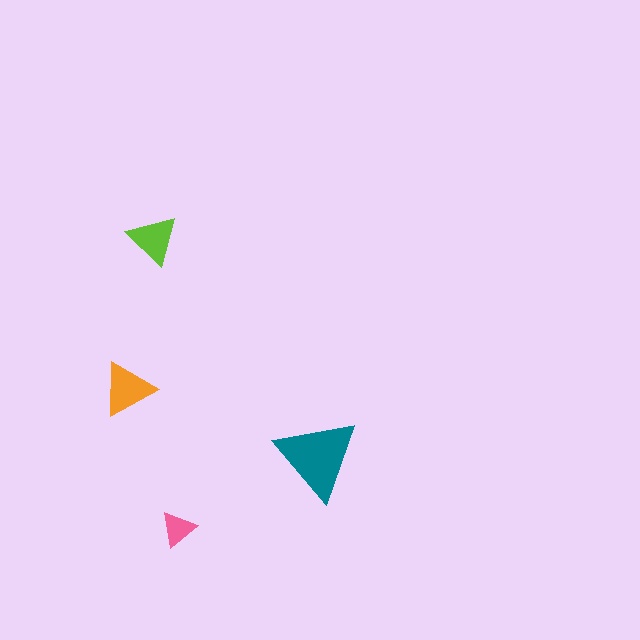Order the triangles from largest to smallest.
the teal one, the orange one, the lime one, the pink one.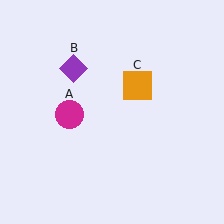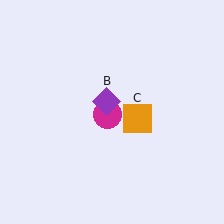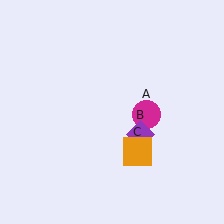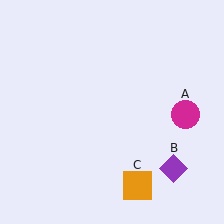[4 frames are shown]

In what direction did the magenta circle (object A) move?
The magenta circle (object A) moved right.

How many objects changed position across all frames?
3 objects changed position: magenta circle (object A), purple diamond (object B), orange square (object C).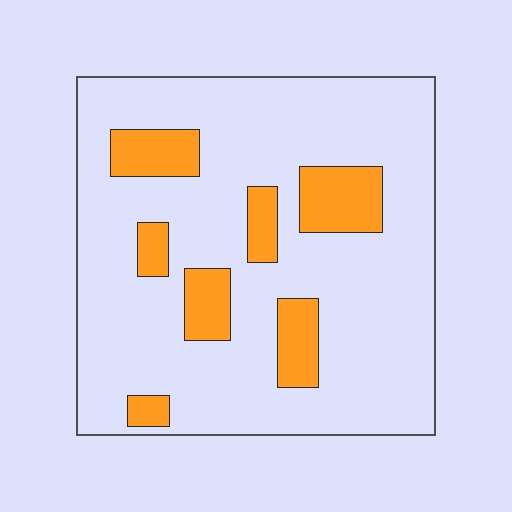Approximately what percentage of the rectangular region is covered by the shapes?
Approximately 20%.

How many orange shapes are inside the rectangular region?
7.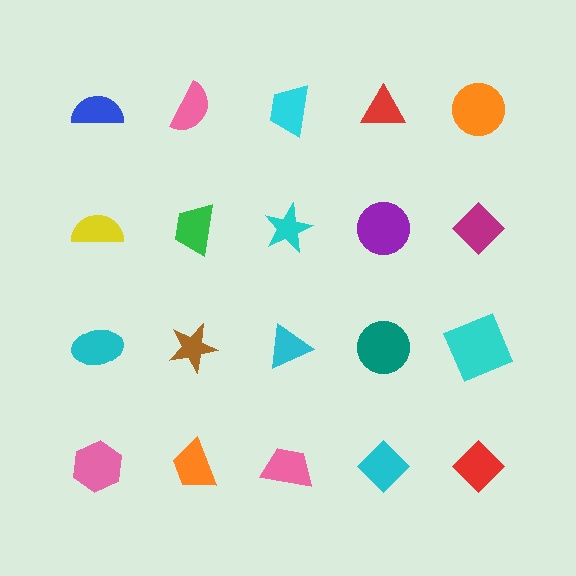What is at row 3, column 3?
A cyan triangle.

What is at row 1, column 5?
An orange circle.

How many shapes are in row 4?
5 shapes.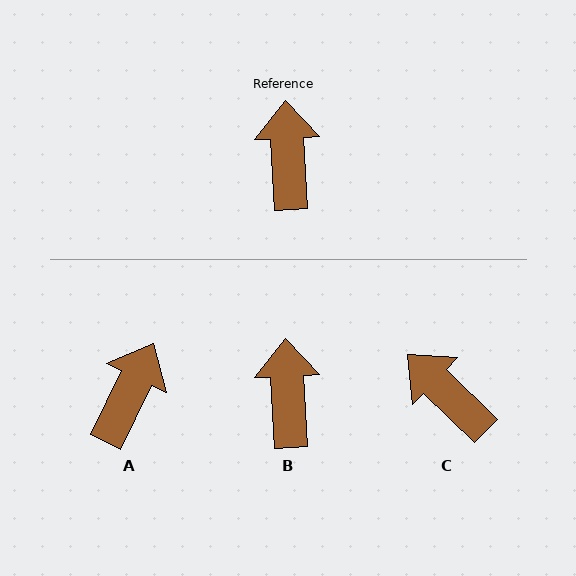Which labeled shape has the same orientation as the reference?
B.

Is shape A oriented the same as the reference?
No, it is off by about 29 degrees.